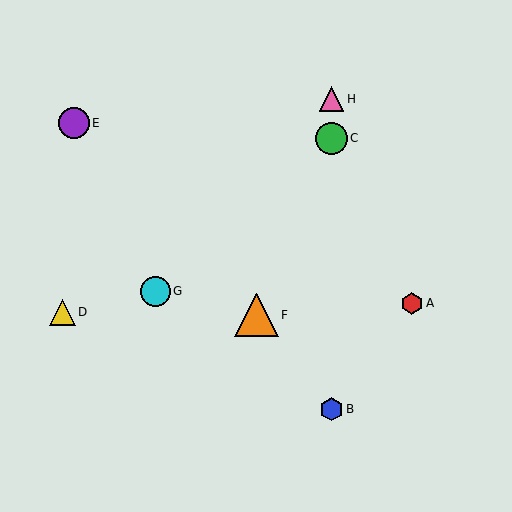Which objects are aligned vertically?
Objects B, C, H are aligned vertically.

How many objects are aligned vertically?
3 objects (B, C, H) are aligned vertically.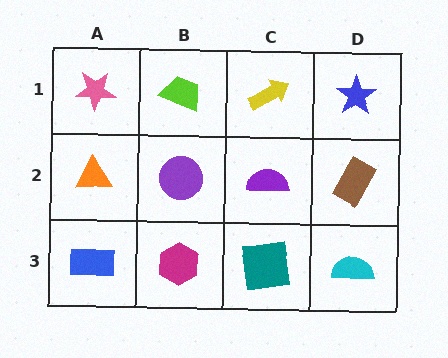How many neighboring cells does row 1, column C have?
3.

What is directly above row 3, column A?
An orange triangle.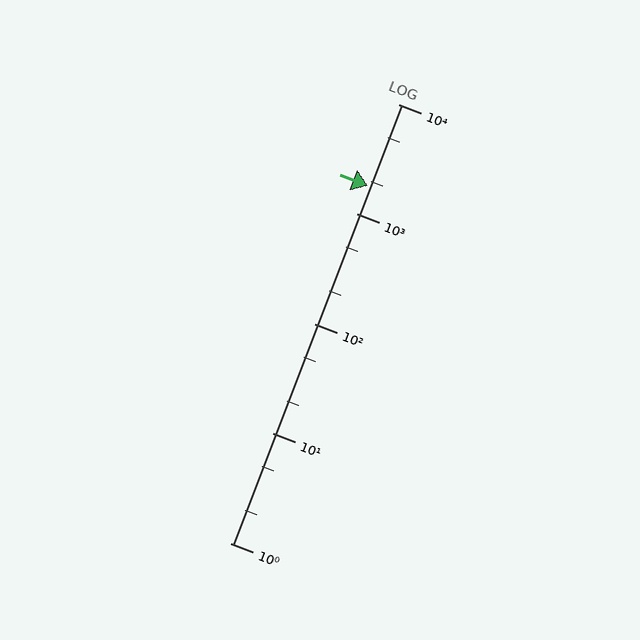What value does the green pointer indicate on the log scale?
The pointer indicates approximately 1800.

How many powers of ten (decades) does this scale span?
The scale spans 4 decades, from 1 to 10000.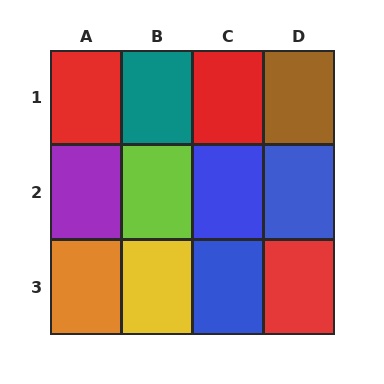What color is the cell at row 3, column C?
Blue.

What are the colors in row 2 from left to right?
Purple, lime, blue, blue.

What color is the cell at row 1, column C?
Red.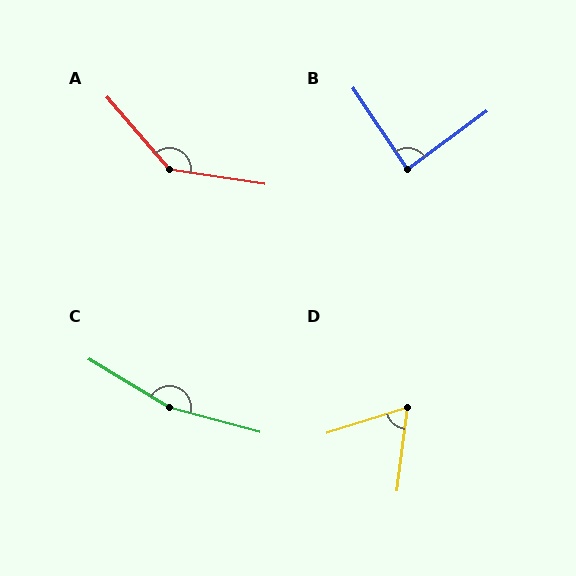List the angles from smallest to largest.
D (65°), B (88°), A (139°), C (164°).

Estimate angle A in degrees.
Approximately 139 degrees.